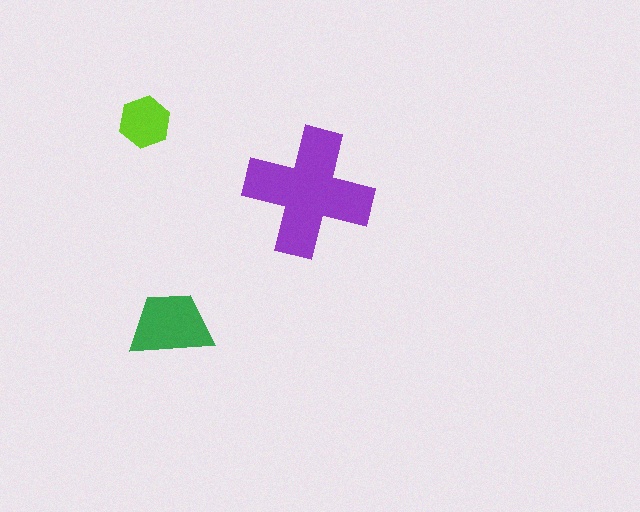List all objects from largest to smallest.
The purple cross, the green trapezoid, the lime hexagon.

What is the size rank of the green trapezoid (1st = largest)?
2nd.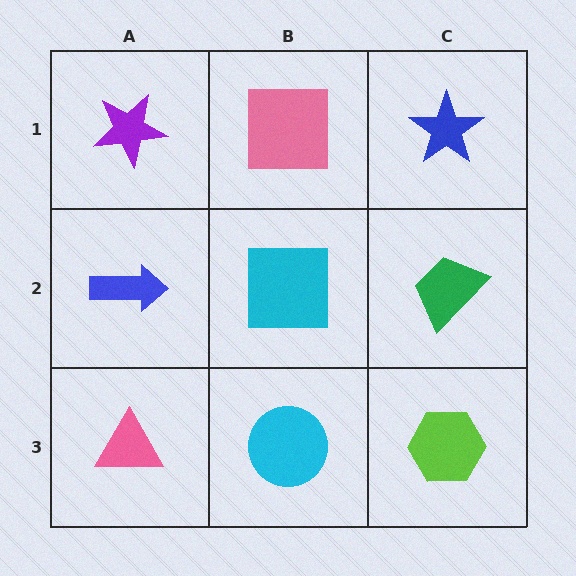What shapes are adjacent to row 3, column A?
A blue arrow (row 2, column A), a cyan circle (row 3, column B).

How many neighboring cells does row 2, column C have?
3.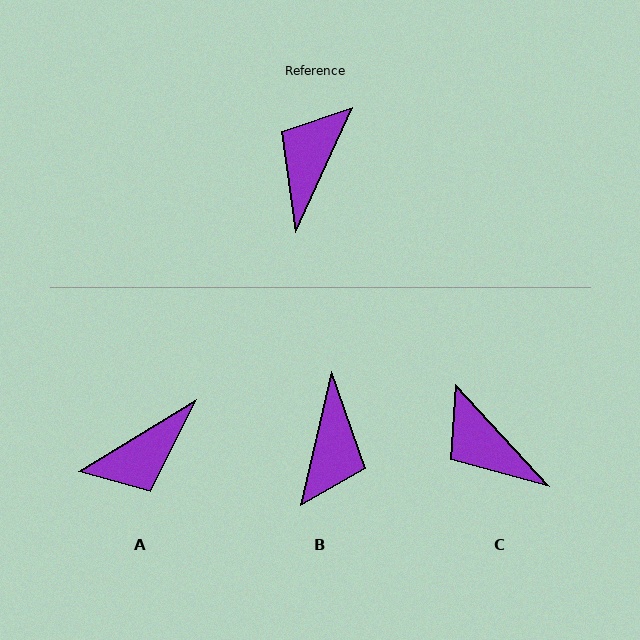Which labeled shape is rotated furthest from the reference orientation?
B, about 169 degrees away.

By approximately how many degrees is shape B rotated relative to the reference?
Approximately 169 degrees clockwise.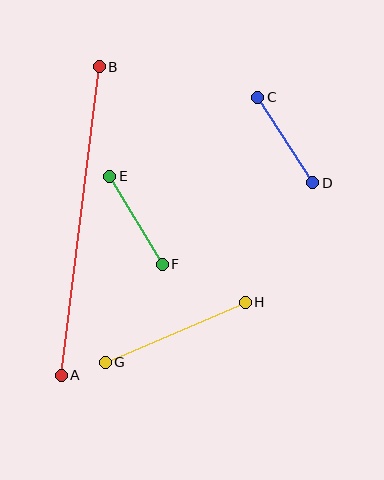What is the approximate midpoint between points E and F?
The midpoint is at approximately (136, 220) pixels.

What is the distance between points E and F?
The distance is approximately 102 pixels.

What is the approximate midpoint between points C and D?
The midpoint is at approximately (285, 140) pixels.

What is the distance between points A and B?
The distance is approximately 311 pixels.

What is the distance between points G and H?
The distance is approximately 152 pixels.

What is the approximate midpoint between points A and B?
The midpoint is at approximately (80, 221) pixels.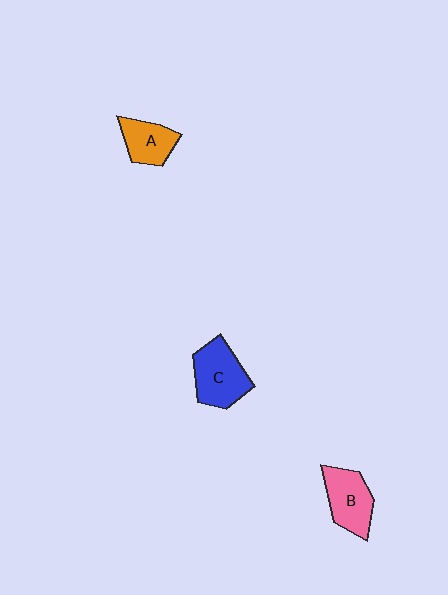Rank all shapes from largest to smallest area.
From largest to smallest: C (blue), B (pink), A (orange).